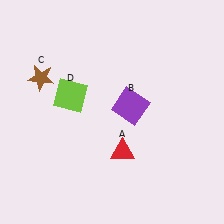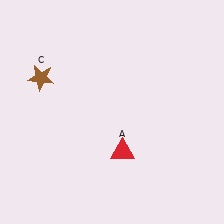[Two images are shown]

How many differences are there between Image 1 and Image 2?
There are 2 differences between the two images.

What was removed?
The lime square (D), the purple square (B) were removed in Image 2.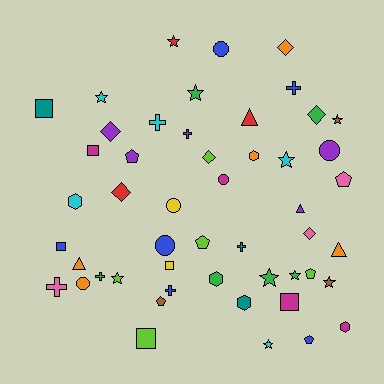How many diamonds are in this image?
There are 6 diamonds.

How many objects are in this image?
There are 50 objects.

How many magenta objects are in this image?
There are 4 magenta objects.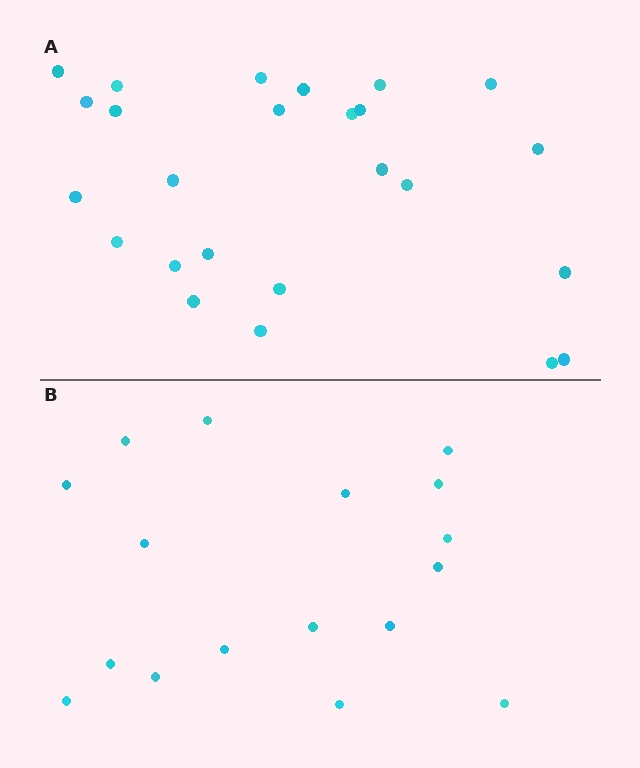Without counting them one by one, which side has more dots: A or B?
Region A (the top region) has more dots.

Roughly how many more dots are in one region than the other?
Region A has roughly 8 or so more dots than region B.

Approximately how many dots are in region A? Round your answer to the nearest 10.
About 20 dots. (The exact count is 25, which rounds to 20.)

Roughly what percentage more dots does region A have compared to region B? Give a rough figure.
About 45% more.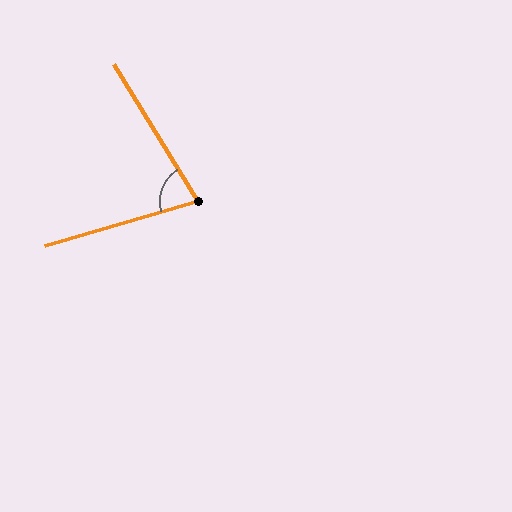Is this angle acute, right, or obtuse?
It is acute.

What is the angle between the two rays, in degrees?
Approximately 75 degrees.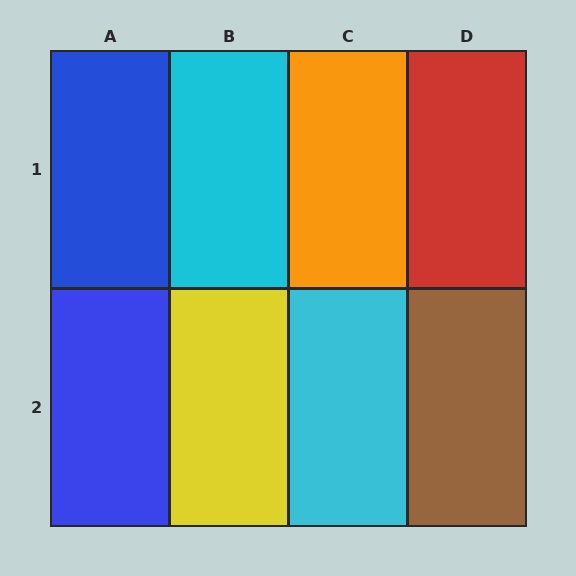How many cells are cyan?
2 cells are cyan.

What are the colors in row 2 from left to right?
Blue, yellow, cyan, brown.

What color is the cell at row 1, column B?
Cyan.